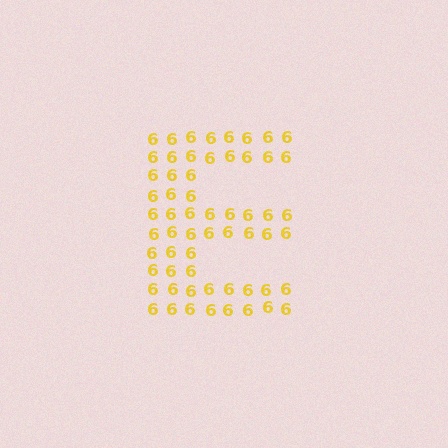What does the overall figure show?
The overall figure shows the letter E.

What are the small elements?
The small elements are digit 6's.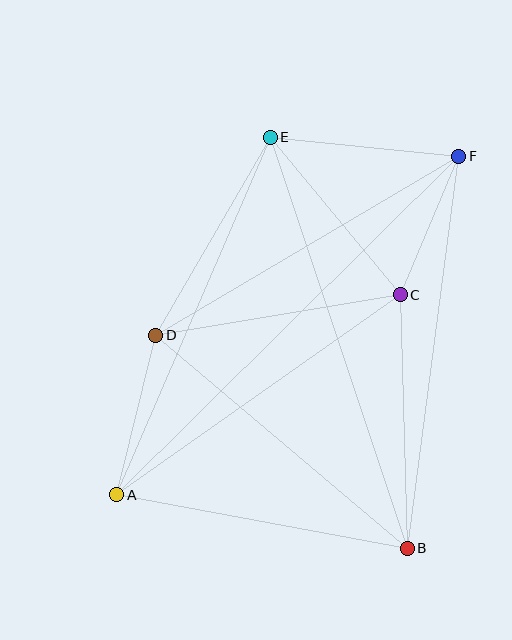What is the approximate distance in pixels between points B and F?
The distance between B and F is approximately 395 pixels.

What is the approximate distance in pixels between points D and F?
The distance between D and F is approximately 352 pixels.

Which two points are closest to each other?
Points C and F are closest to each other.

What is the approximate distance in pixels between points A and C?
The distance between A and C is approximately 347 pixels.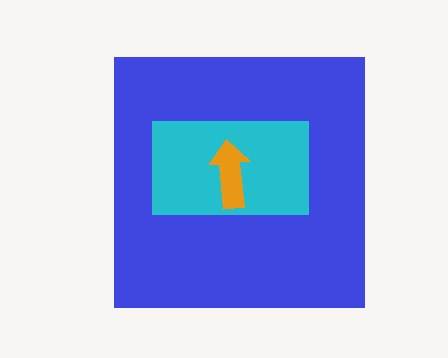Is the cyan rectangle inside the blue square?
Yes.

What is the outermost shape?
The blue square.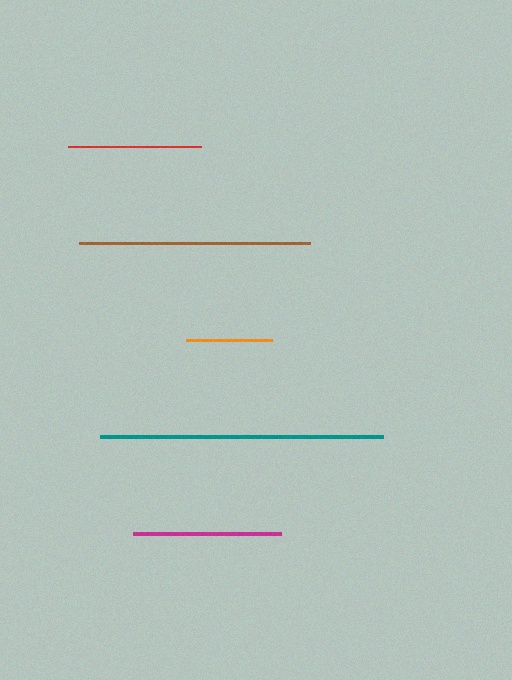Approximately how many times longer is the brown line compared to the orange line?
The brown line is approximately 2.7 times the length of the orange line.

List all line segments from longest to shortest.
From longest to shortest: teal, brown, magenta, red, orange.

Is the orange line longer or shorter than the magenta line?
The magenta line is longer than the orange line.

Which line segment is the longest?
The teal line is the longest at approximately 283 pixels.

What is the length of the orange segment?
The orange segment is approximately 86 pixels long.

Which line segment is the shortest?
The orange line is the shortest at approximately 86 pixels.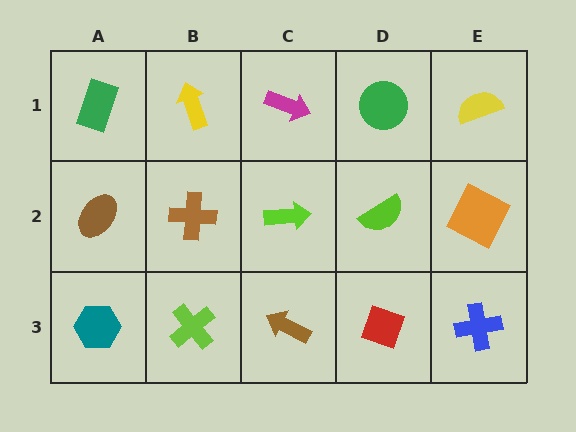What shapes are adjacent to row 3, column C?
A lime arrow (row 2, column C), a lime cross (row 3, column B), a red diamond (row 3, column D).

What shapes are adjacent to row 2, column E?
A yellow semicircle (row 1, column E), a blue cross (row 3, column E), a lime semicircle (row 2, column D).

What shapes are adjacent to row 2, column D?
A green circle (row 1, column D), a red diamond (row 3, column D), a lime arrow (row 2, column C), an orange square (row 2, column E).